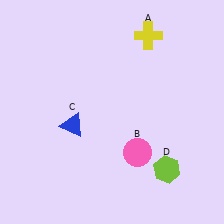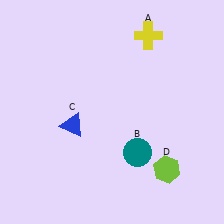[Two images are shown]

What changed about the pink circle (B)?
In Image 1, B is pink. In Image 2, it changed to teal.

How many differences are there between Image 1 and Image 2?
There is 1 difference between the two images.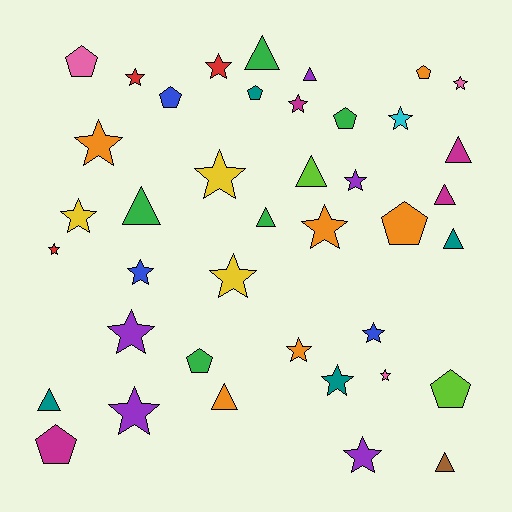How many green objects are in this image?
There are 5 green objects.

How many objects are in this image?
There are 40 objects.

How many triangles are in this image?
There are 11 triangles.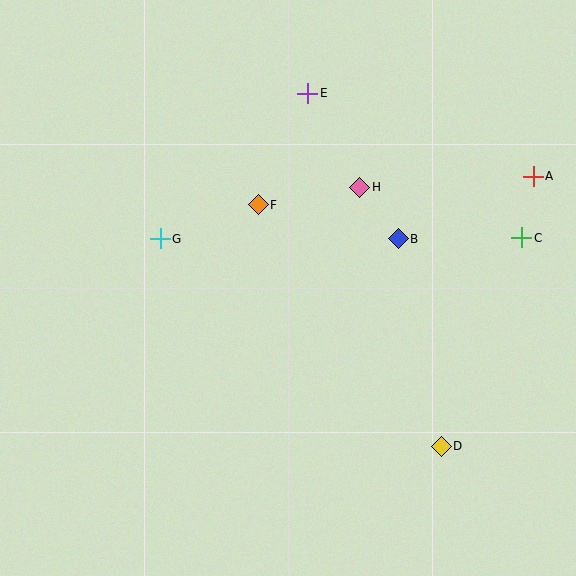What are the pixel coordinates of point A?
Point A is at (533, 176).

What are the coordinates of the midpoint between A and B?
The midpoint between A and B is at (466, 208).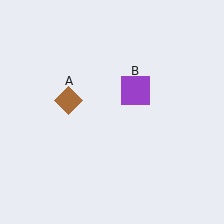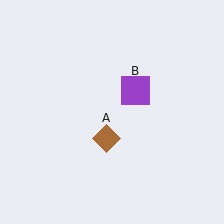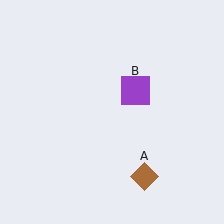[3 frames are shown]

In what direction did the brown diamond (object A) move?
The brown diamond (object A) moved down and to the right.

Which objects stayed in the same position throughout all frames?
Purple square (object B) remained stationary.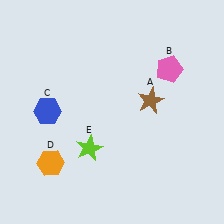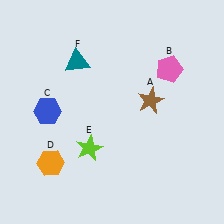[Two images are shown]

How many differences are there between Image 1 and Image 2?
There is 1 difference between the two images.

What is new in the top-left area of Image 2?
A teal triangle (F) was added in the top-left area of Image 2.